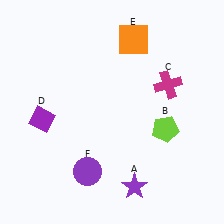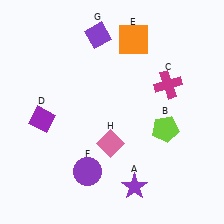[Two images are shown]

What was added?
A purple diamond (G), a pink diamond (H) were added in Image 2.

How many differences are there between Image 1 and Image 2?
There are 2 differences between the two images.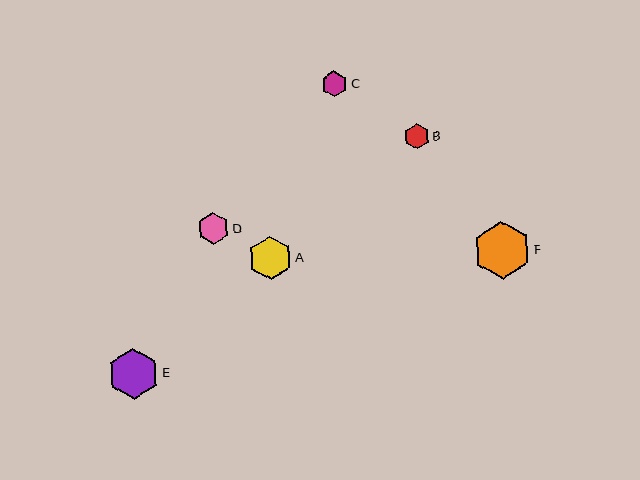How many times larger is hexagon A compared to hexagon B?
Hexagon A is approximately 1.7 times the size of hexagon B.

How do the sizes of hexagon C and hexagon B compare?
Hexagon C and hexagon B are approximately the same size.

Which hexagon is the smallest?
Hexagon B is the smallest with a size of approximately 25 pixels.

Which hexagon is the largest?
Hexagon F is the largest with a size of approximately 58 pixels.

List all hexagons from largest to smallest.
From largest to smallest: F, E, A, D, C, B.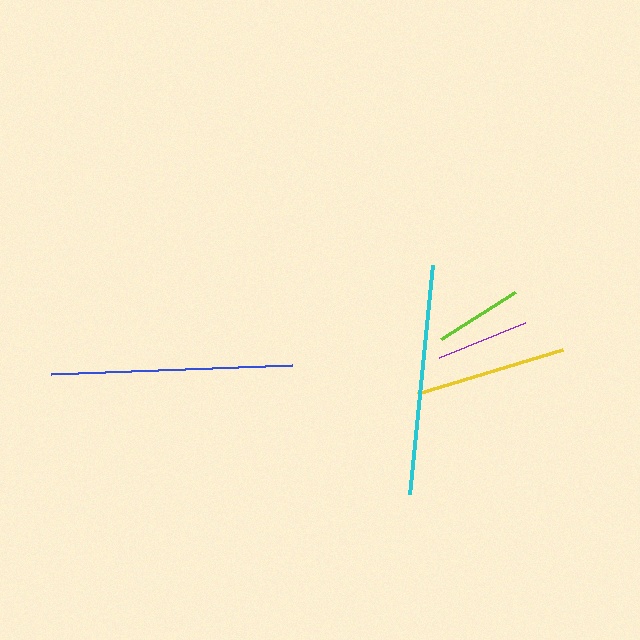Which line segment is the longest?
The blue line is the longest at approximately 241 pixels.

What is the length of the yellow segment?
The yellow segment is approximately 151 pixels long.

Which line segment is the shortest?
The lime line is the shortest at approximately 87 pixels.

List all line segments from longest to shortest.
From longest to shortest: blue, cyan, yellow, purple, lime.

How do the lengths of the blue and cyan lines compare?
The blue and cyan lines are approximately the same length.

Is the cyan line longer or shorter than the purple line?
The cyan line is longer than the purple line.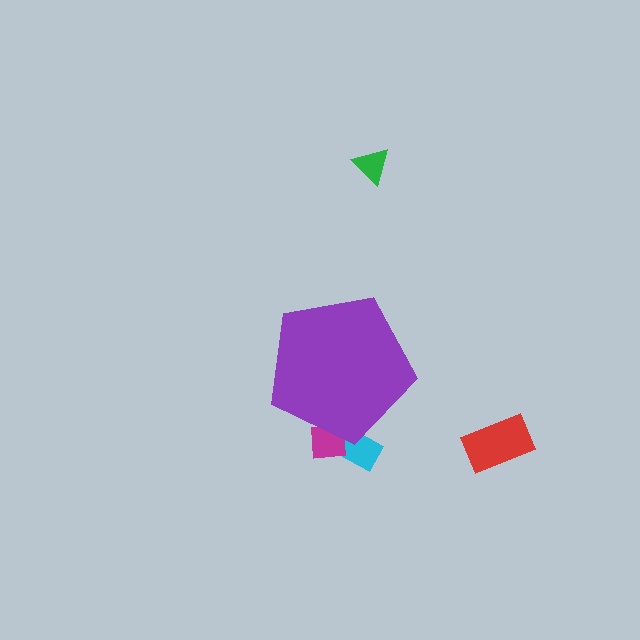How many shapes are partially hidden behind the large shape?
2 shapes are partially hidden.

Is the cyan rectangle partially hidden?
Yes, the cyan rectangle is partially hidden behind the purple pentagon.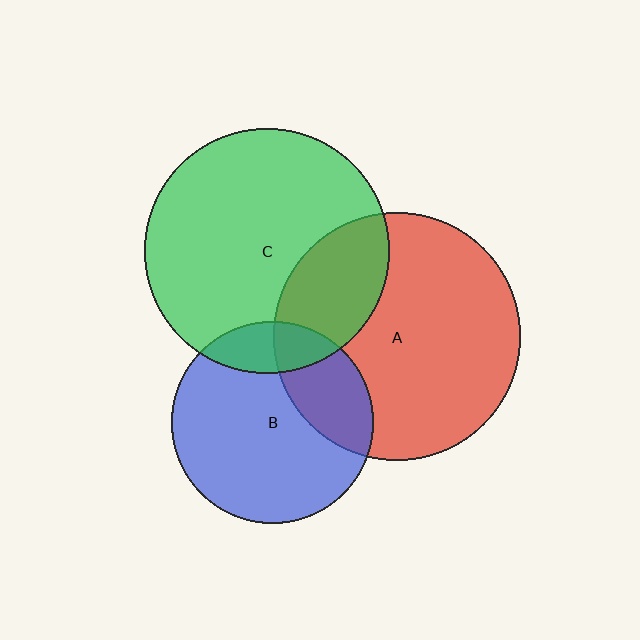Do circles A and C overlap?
Yes.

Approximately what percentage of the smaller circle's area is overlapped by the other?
Approximately 25%.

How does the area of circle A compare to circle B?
Approximately 1.5 times.